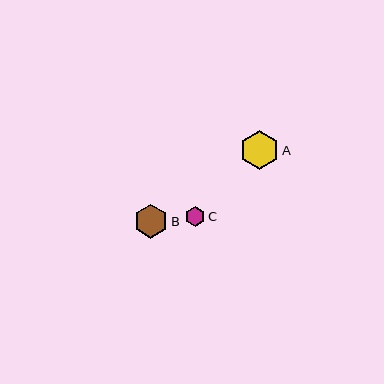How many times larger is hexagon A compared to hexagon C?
Hexagon A is approximately 2.0 times the size of hexagon C.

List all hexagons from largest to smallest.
From largest to smallest: A, B, C.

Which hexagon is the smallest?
Hexagon C is the smallest with a size of approximately 20 pixels.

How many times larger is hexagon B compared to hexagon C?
Hexagon B is approximately 1.7 times the size of hexagon C.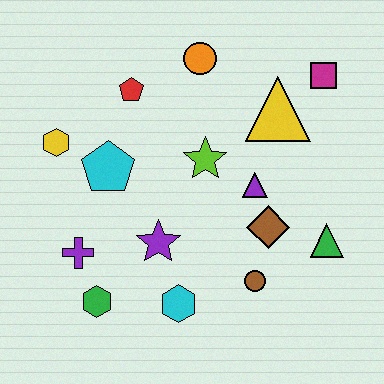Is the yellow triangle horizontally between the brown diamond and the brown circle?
No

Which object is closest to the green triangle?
The brown diamond is closest to the green triangle.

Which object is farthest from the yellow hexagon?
The green triangle is farthest from the yellow hexagon.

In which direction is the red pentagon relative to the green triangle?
The red pentagon is to the left of the green triangle.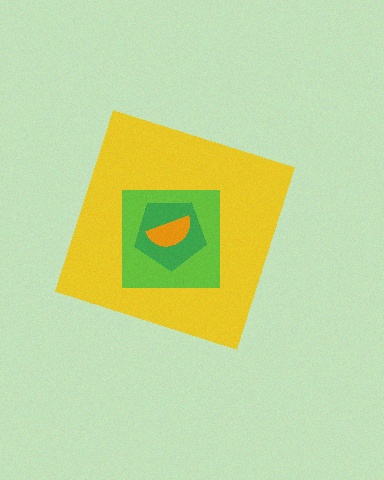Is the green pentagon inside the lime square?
Yes.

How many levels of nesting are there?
4.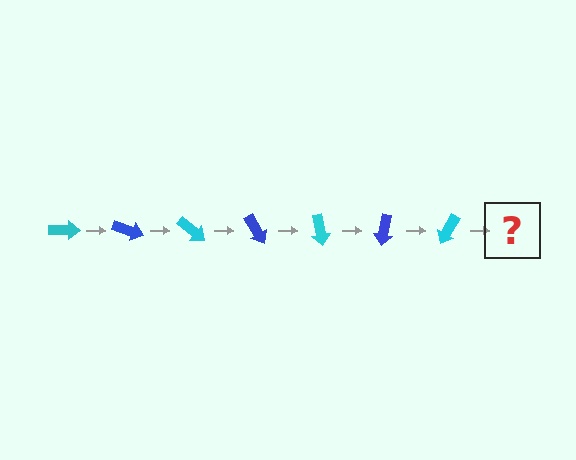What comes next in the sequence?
The next element should be a blue arrow, rotated 140 degrees from the start.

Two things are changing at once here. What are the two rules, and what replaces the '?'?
The two rules are that it rotates 20 degrees each step and the color cycles through cyan and blue. The '?' should be a blue arrow, rotated 140 degrees from the start.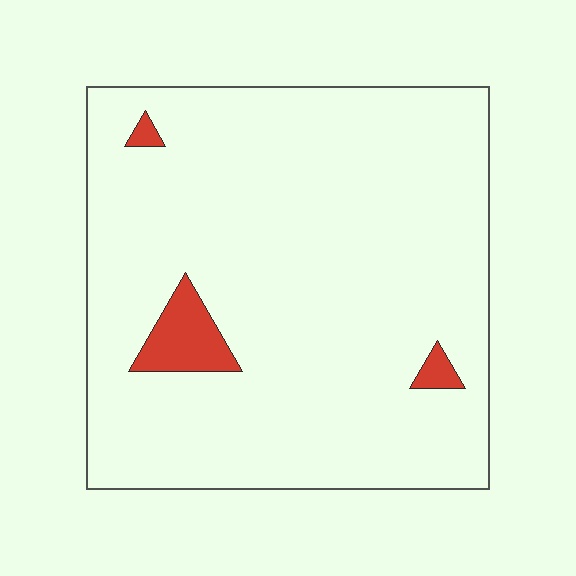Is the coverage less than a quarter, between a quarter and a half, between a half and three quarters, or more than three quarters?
Less than a quarter.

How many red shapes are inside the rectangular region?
3.